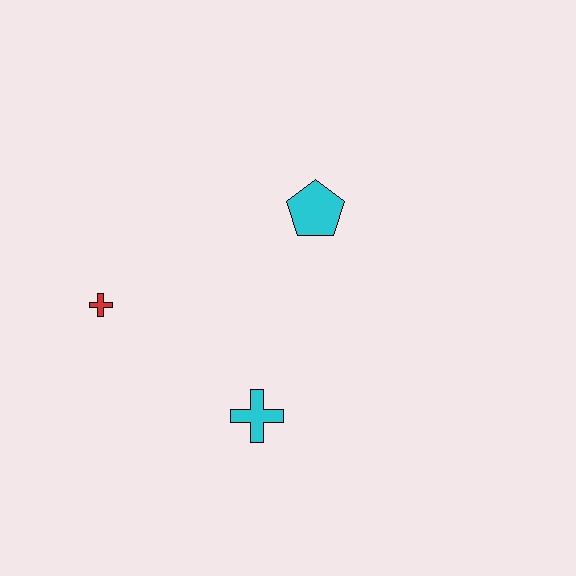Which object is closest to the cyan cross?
The red cross is closest to the cyan cross.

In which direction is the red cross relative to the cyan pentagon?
The red cross is to the left of the cyan pentagon.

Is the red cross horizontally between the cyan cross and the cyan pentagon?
No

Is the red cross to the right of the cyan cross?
No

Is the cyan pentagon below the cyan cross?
No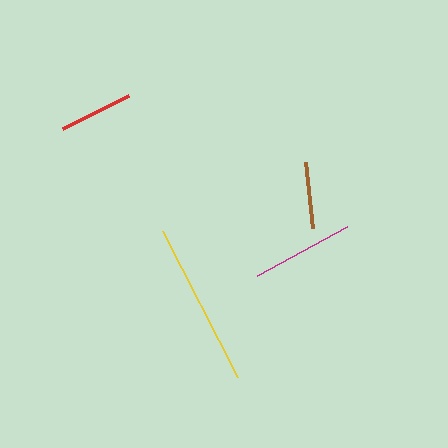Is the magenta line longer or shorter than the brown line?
The magenta line is longer than the brown line.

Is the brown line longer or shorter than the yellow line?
The yellow line is longer than the brown line.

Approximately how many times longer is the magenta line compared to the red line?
The magenta line is approximately 1.4 times the length of the red line.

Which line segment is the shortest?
The brown line is the shortest at approximately 67 pixels.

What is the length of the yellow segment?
The yellow segment is approximately 164 pixels long.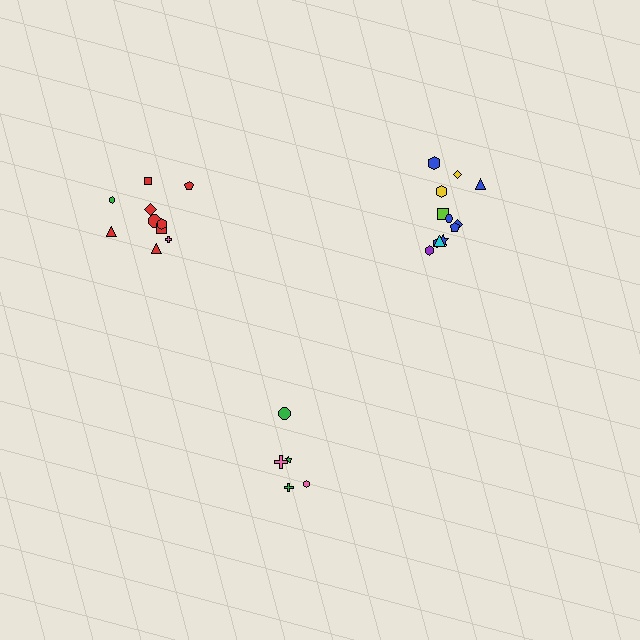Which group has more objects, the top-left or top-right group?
The top-right group.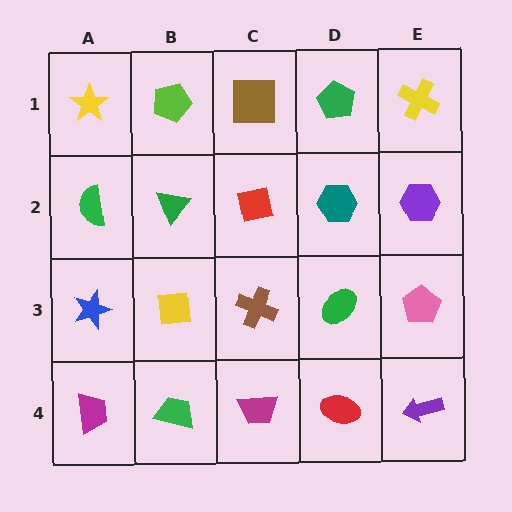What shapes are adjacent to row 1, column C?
A red square (row 2, column C), a lime pentagon (row 1, column B), a green pentagon (row 1, column D).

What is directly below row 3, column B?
A green trapezoid.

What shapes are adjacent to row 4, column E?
A pink pentagon (row 3, column E), a red ellipse (row 4, column D).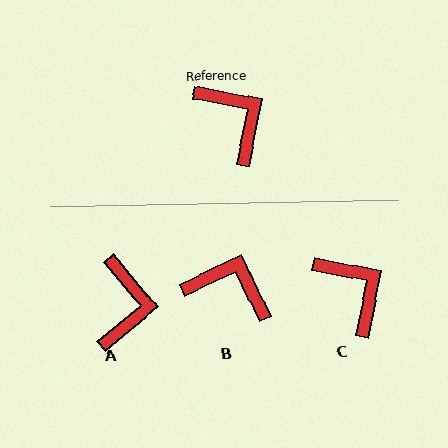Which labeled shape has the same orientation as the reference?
C.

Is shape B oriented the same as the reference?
No, it is off by about 37 degrees.